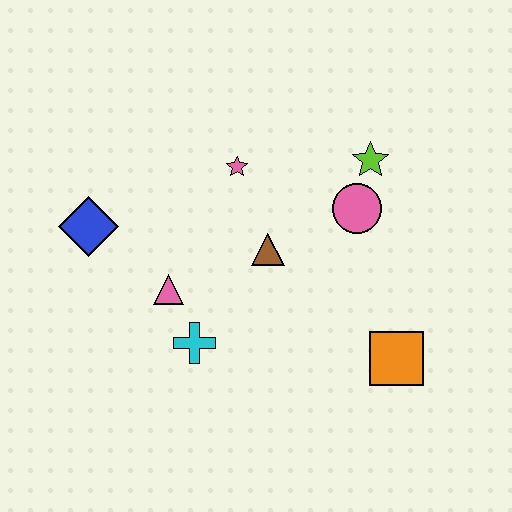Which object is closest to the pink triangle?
The cyan cross is closest to the pink triangle.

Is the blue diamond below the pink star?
Yes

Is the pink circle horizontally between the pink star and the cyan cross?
No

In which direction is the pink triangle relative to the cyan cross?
The pink triangle is above the cyan cross.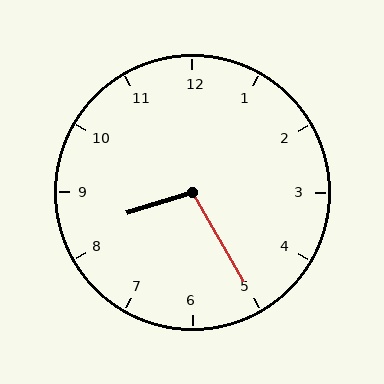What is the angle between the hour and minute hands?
Approximately 102 degrees.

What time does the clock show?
8:25.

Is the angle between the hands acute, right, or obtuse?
It is obtuse.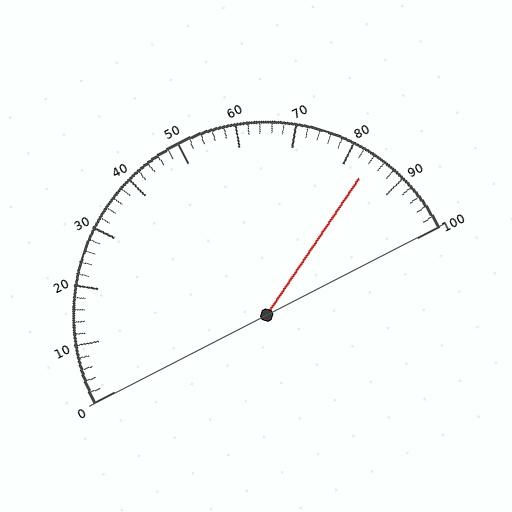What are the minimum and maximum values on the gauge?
The gauge ranges from 0 to 100.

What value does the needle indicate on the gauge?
The needle indicates approximately 84.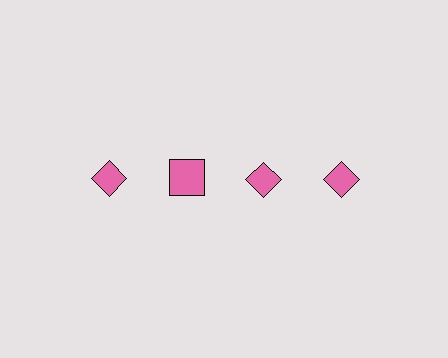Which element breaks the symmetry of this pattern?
The pink square in the top row, second from left column breaks the symmetry. All other shapes are pink diamonds.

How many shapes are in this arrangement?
There are 4 shapes arranged in a grid pattern.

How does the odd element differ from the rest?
It has a different shape: square instead of diamond.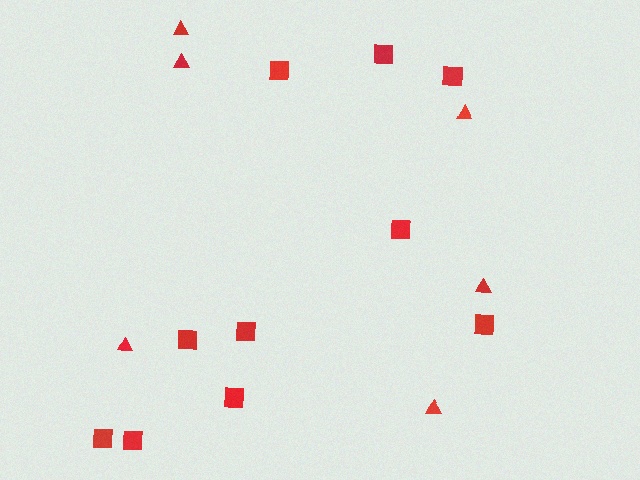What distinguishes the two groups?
There are 2 groups: one group of squares (10) and one group of triangles (6).